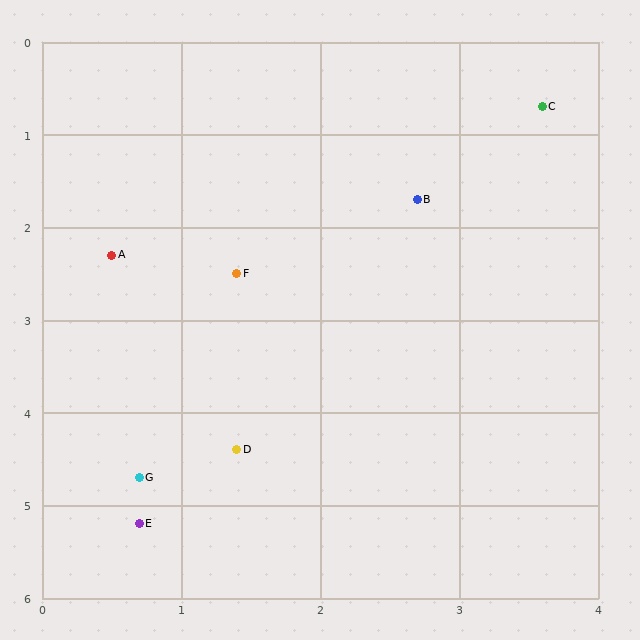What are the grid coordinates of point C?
Point C is at approximately (3.6, 0.7).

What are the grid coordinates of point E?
Point E is at approximately (0.7, 5.2).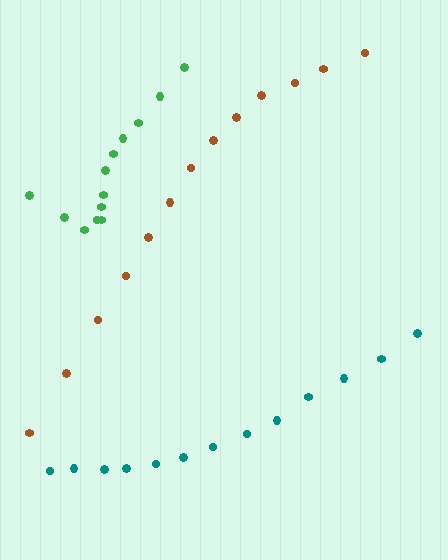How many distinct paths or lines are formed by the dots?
There are 3 distinct paths.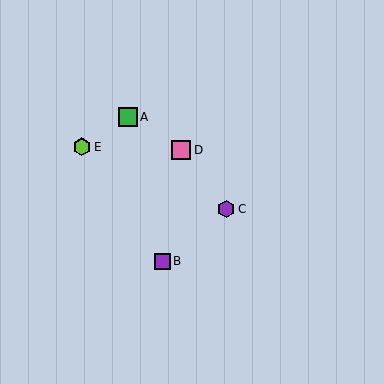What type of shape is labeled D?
Shape D is a pink square.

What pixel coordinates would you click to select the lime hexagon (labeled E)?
Click at (82, 147) to select the lime hexagon E.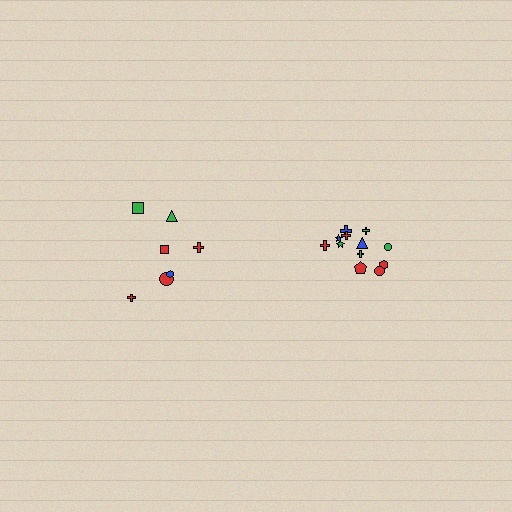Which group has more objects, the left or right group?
The right group.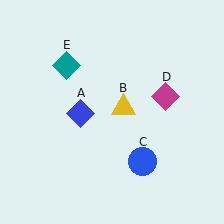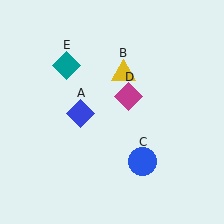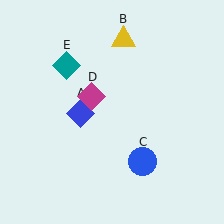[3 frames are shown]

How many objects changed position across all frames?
2 objects changed position: yellow triangle (object B), magenta diamond (object D).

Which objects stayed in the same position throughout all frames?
Blue diamond (object A) and blue circle (object C) and teal diamond (object E) remained stationary.